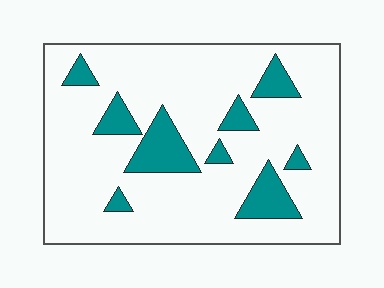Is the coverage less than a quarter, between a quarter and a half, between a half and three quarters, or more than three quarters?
Less than a quarter.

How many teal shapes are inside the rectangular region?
9.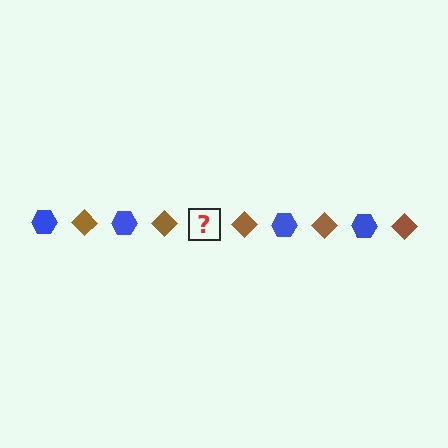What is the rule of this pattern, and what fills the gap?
The rule is that the pattern alternates between blue hexagon and brown diamond. The gap should be filled with a blue hexagon.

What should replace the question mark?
The question mark should be replaced with a blue hexagon.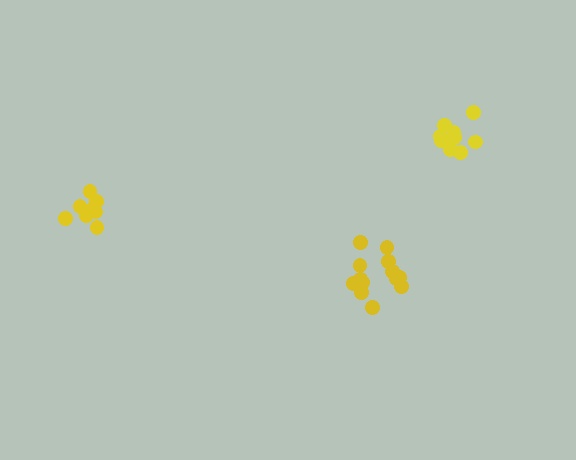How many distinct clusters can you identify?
There are 3 distinct clusters.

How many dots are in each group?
Group 1: 13 dots, Group 2: 9 dots, Group 3: 8 dots (30 total).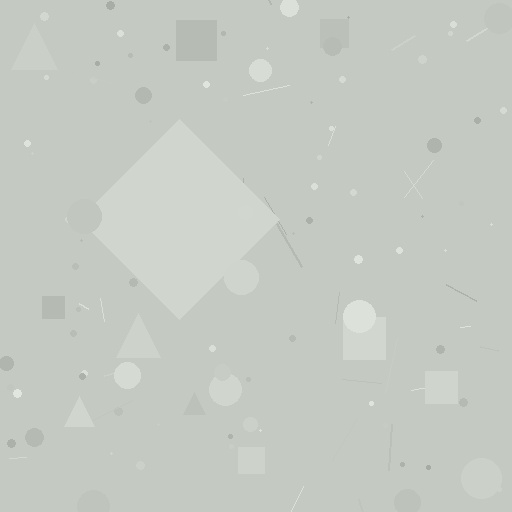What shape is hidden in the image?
A diamond is hidden in the image.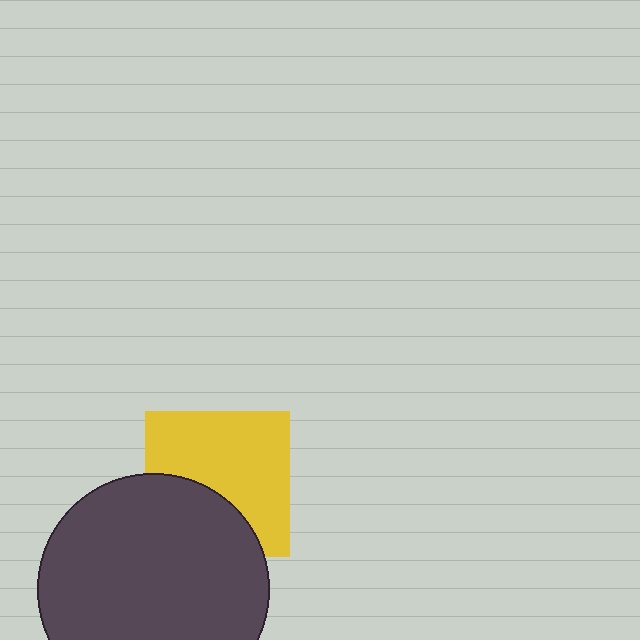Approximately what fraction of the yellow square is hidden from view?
Roughly 36% of the yellow square is hidden behind the dark gray circle.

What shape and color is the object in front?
The object in front is a dark gray circle.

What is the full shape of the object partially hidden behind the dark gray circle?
The partially hidden object is a yellow square.